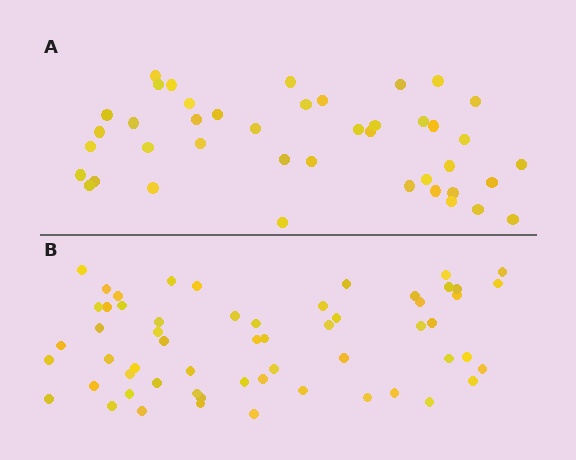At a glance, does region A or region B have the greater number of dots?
Region B (the bottom region) has more dots.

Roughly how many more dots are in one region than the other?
Region B has approximately 15 more dots than region A.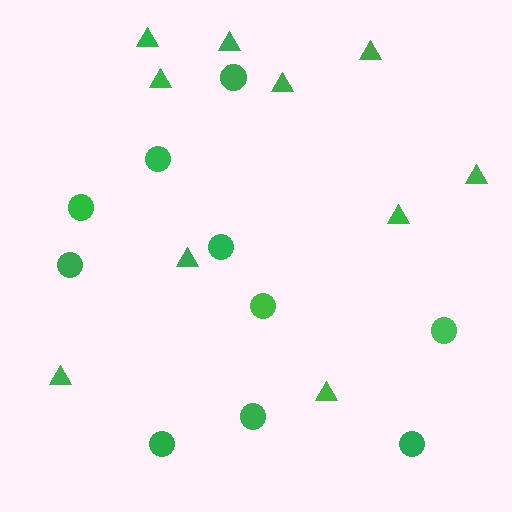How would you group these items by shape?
There are 2 groups: one group of triangles (10) and one group of circles (10).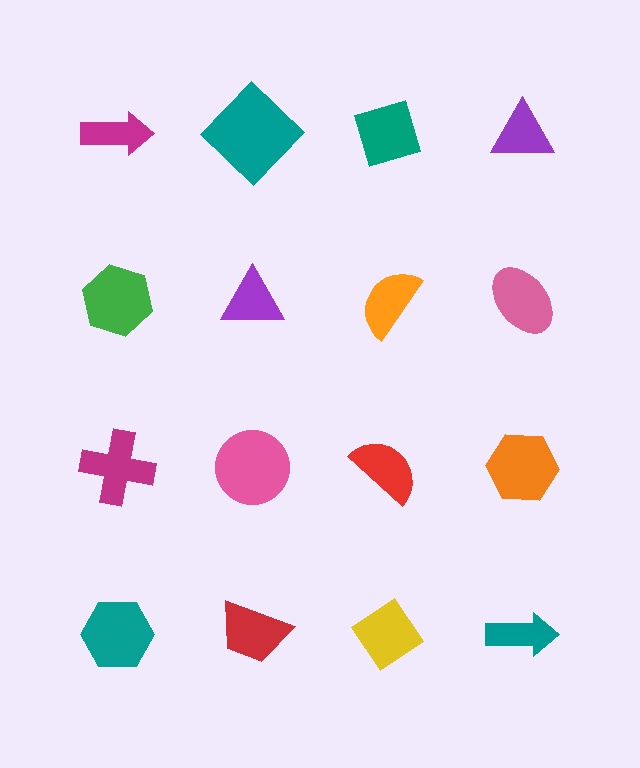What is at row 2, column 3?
An orange semicircle.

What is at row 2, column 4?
A pink ellipse.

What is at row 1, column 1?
A magenta arrow.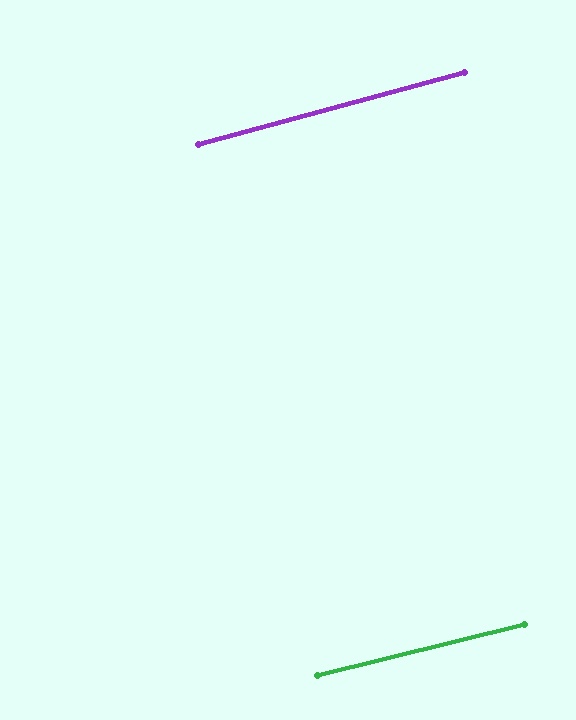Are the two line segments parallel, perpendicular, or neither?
Parallel — their directions differ by only 1.2°.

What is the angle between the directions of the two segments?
Approximately 1 degree.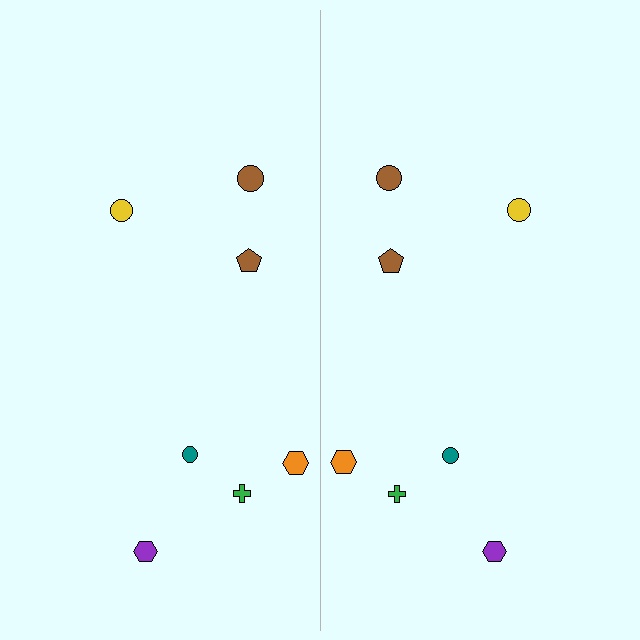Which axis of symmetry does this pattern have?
The pattern has a vertical axis of symmetry running through the center of the image.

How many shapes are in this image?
There are 14 shapes in this image.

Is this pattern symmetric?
Yes, this pattern has bilateral (reflection) symmetry.